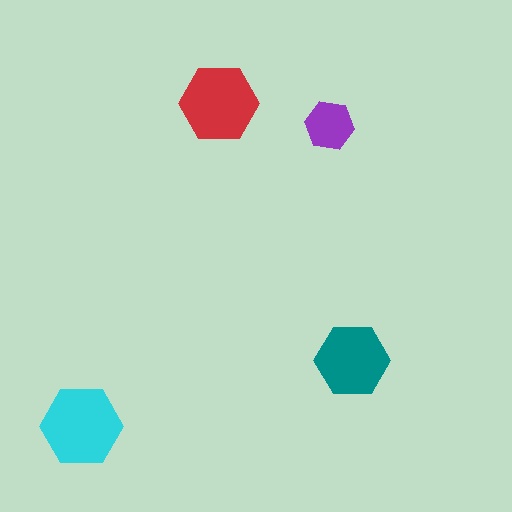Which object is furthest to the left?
The cyan hexagon is leftmost.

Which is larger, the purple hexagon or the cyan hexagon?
The cyan one.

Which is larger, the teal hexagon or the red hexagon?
The red one.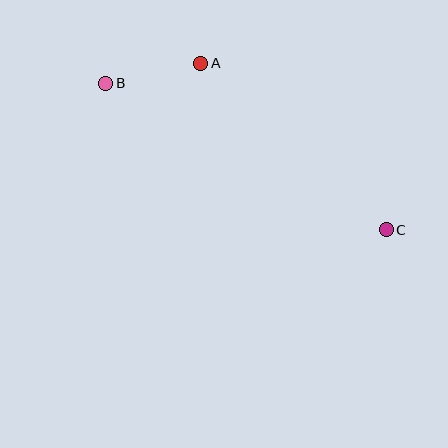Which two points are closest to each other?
Points A and B are closest to each other.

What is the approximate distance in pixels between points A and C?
The distance between A and C is approximately 249 pixels.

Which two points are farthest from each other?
Points B and C are farthest from each other.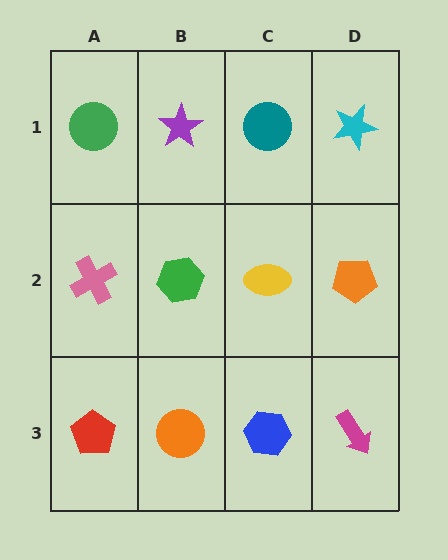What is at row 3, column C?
A blue hexagon.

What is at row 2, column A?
A pink cross.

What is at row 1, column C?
A teal circle.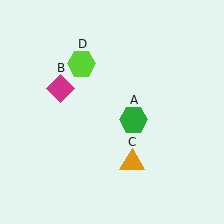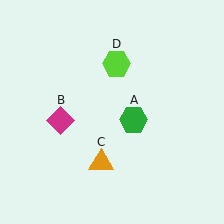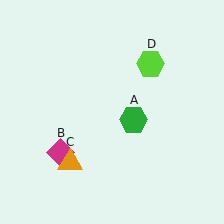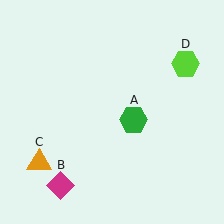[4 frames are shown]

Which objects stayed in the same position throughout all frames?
Green hexagon (object A) remained stationary.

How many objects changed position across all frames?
3 objects changed position: magenta diamond (object B), orange triangle (object C), lime hexagon (object D).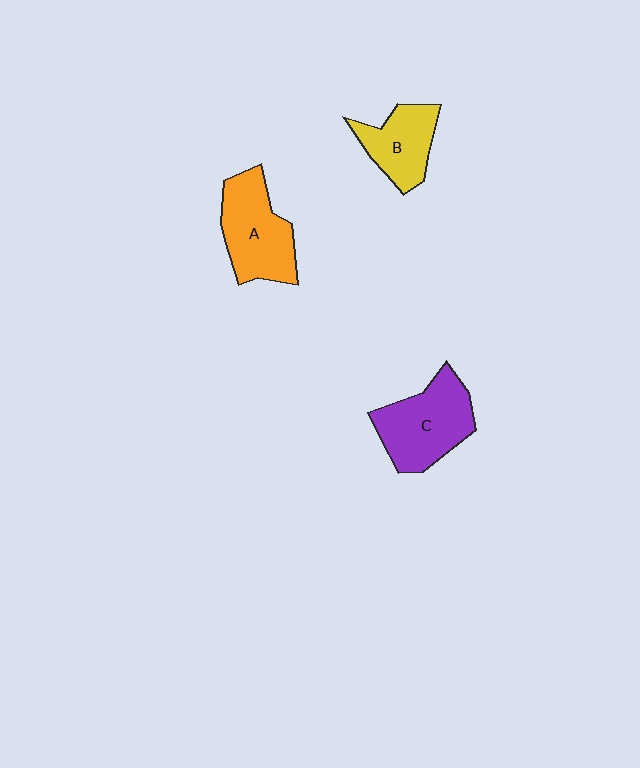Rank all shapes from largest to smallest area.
From largest to smallest: C (purple), A (orange), B (yellow).